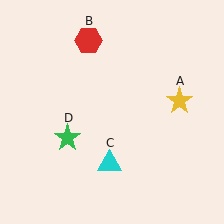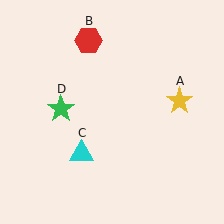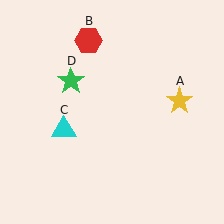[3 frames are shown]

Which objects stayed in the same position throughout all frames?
Yellow star (object A) and red hexagon (object B) remained stationary.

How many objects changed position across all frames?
2 objects changed position: cyan triangle (object C), green star (object D).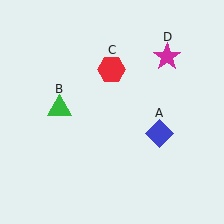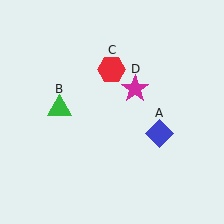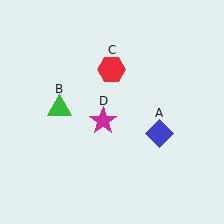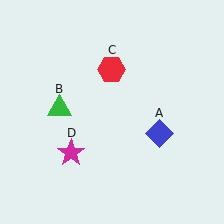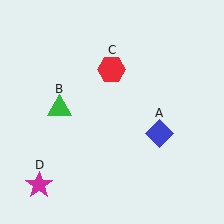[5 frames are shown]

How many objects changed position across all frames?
1 object changed position: magenta star (object D).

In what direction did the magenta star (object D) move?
The magenta star (object D) moved down and to the left.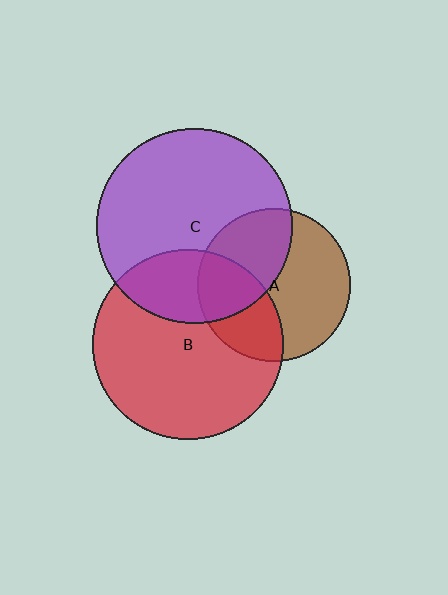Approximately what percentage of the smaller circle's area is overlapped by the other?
Approximately 30%.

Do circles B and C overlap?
Yes.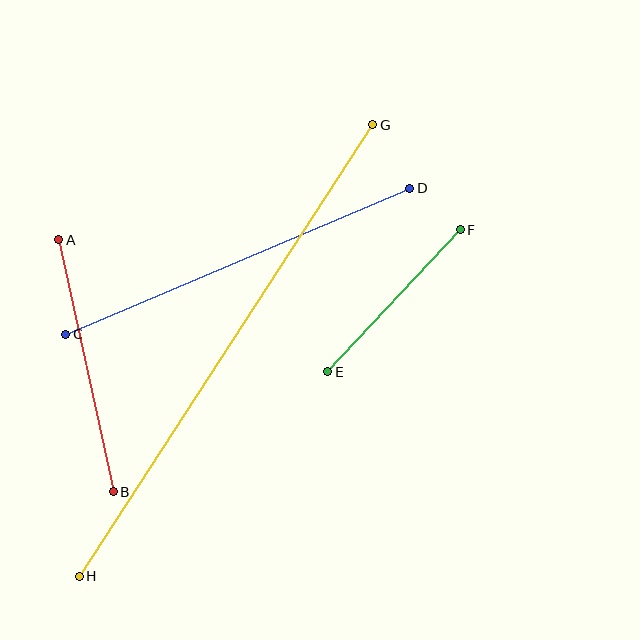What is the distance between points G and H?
The distance is approximately 538 pixels.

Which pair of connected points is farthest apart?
Points G and H are farthest apart.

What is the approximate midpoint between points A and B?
The midpoint is at approximately (86, 366) pixels.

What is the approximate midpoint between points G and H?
The midpoint is at approximately (226, 351) pixels.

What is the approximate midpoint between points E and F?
The midpoint is at approximately (394, 301) pixels.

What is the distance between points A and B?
The distance is approximately 258 pixels.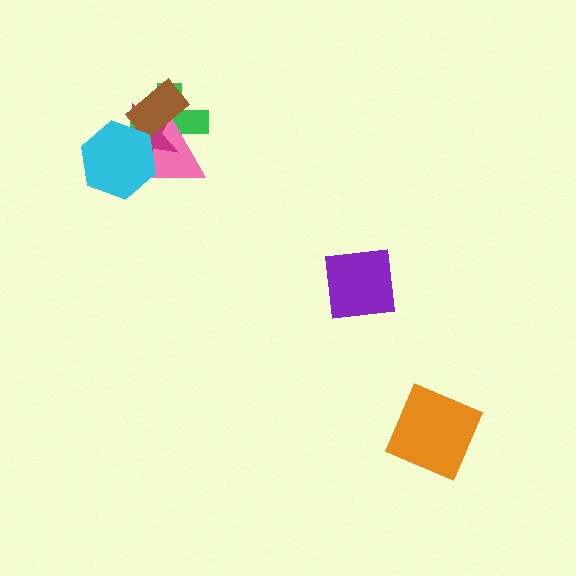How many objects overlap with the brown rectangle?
3 objects overlap with the brown rectangle.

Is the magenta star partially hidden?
Yes, it is partially covered by another shape.